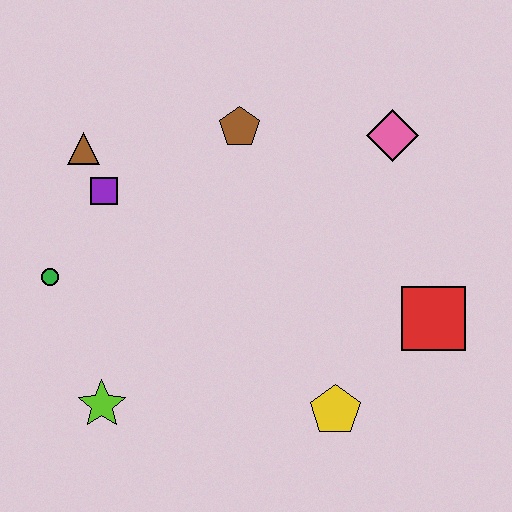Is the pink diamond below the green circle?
No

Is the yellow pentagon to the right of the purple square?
Yes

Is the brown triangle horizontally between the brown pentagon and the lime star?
No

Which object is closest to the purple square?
The brown triangle is closest to the purple square.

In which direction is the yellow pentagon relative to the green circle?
The yellow pentagon is to the right of the green circle.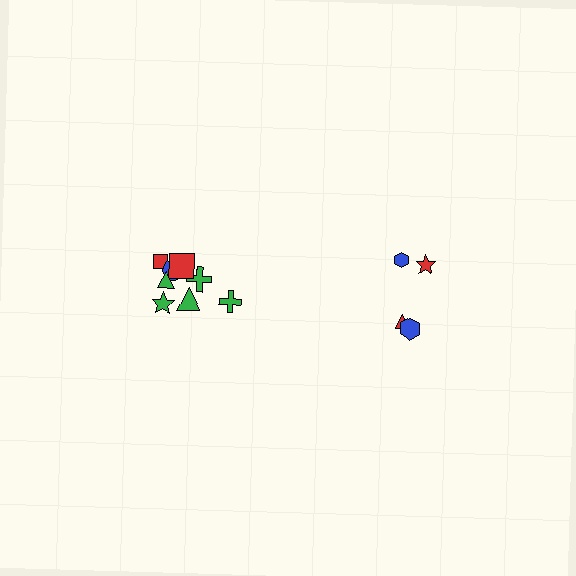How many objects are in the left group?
There are 8 objects.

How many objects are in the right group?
There are 4 objects.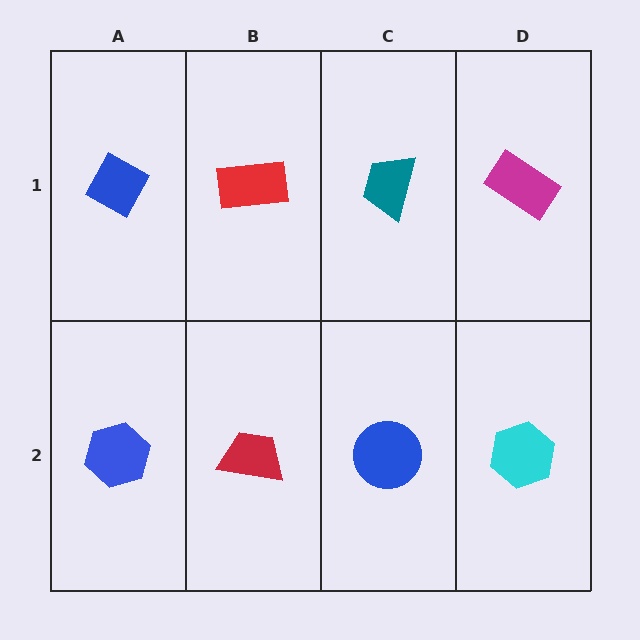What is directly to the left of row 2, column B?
A blue hexagon.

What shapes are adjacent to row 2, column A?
A blue diamond (row 1, column A), a red trapezoid (row 2, column B).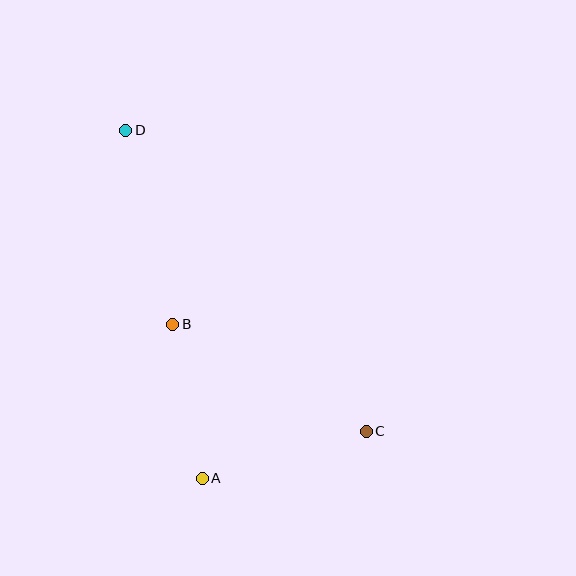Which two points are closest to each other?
Points A and B are closest to each other.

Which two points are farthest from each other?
Points C and D are farthest from each other.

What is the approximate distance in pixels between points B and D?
The distance between B and D is approximately 200 pixels.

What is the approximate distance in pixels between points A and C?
The distance between A and C is approximately 171 pixels.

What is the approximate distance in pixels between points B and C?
The distance between B and C is approximately 221 pixels.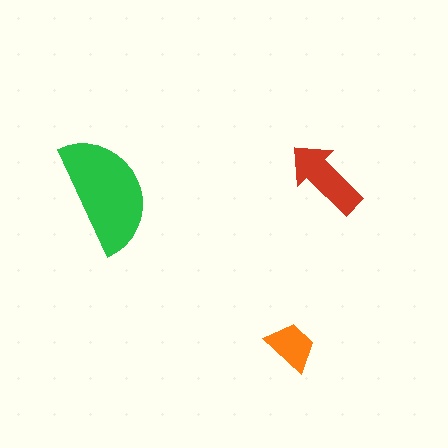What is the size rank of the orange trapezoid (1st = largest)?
3rd.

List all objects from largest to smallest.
The green semicircle, the red arrow, the orange trapezoid.